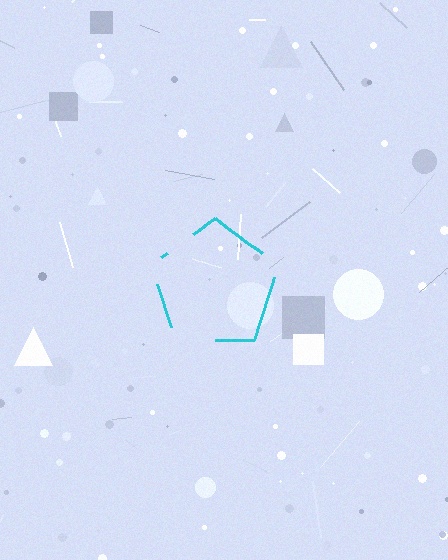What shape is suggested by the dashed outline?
The dashed outline suggests a pentagon.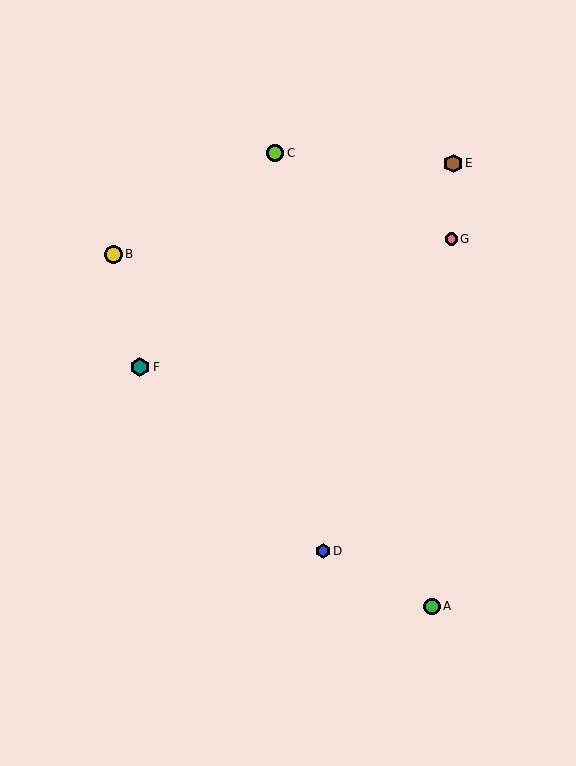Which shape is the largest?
The teal hexagon (labeled F) is the largest.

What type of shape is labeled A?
Shape A is a green circle.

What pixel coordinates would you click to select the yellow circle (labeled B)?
Click at (114, 254) to select the yellow circle B.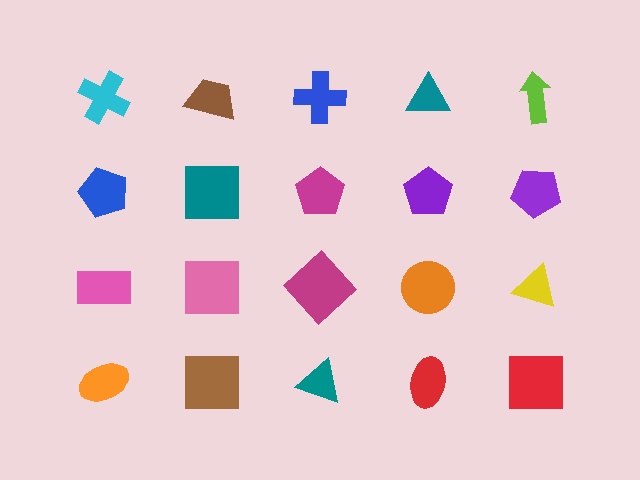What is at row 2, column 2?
A teal square.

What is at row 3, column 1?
A pink rectangle.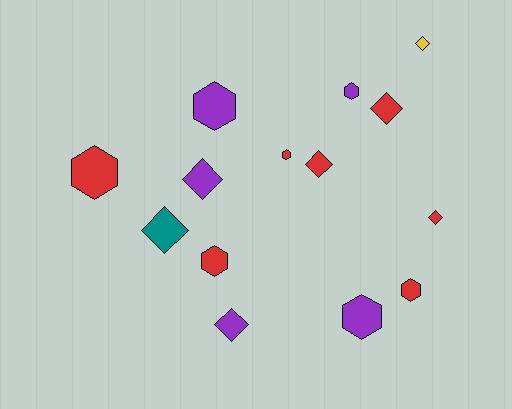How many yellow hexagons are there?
There are no yellow hexagons.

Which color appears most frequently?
Red, with 7 objects.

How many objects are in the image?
There are 14 objects.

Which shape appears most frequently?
Diamond, with 7 objects.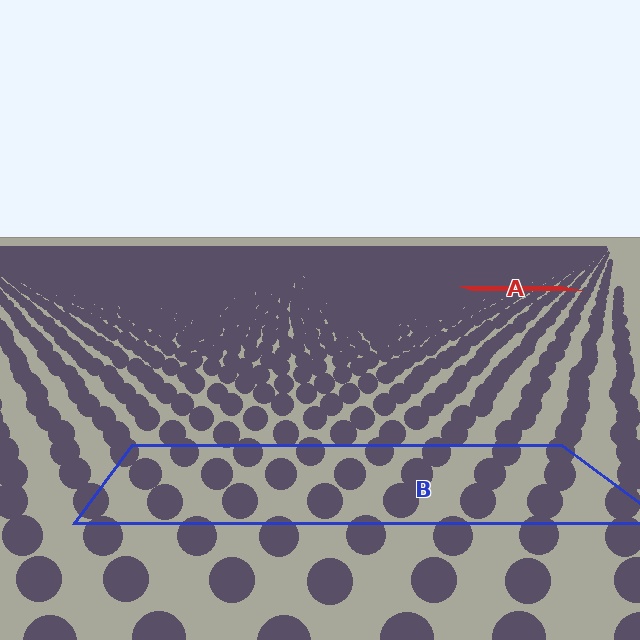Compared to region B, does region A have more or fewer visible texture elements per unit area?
Region A has more texture elements per unit area — they are packed more densely because it is farther away.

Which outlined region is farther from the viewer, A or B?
Region A is farther from the viewer — the texture elements inside it appear smaller and more densely packed.